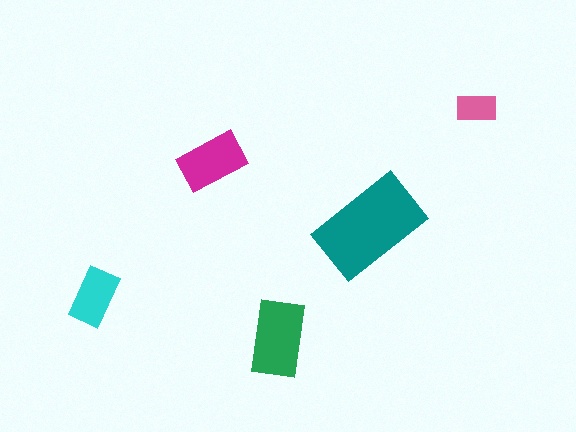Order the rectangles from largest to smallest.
the teal one, the green one, the magenta one, the cyan one, the pink one.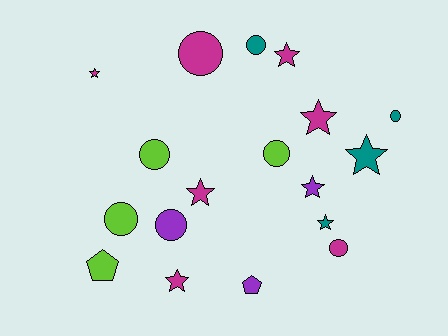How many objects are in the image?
There are 18 objects.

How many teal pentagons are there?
There are no teal pentagons.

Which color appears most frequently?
Magenta, with 7 objects.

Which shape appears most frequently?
Star, with 8 objects.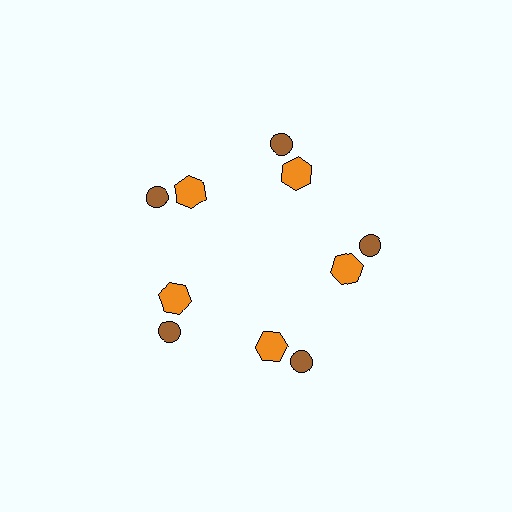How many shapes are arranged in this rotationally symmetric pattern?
There are 10 shapes, arranged in 5 groups of 2.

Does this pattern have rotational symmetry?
Yes, this pattern has 5-fold rotational symmetry. It looks the same after rotating 72 degrees around the center.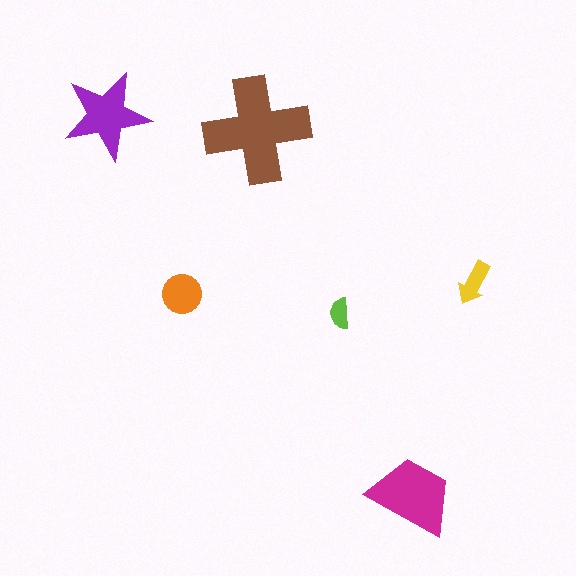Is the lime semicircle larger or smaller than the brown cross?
Smaller.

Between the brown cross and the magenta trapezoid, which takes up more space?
The brown cross.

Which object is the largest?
The brown cross.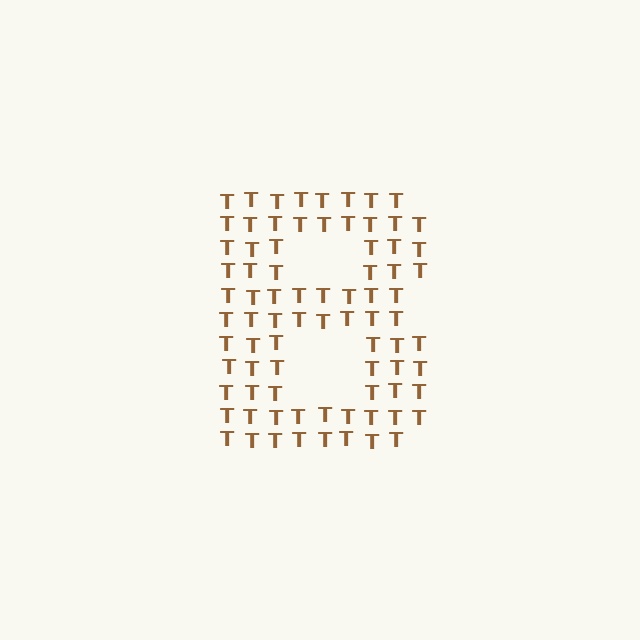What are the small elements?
The small elements are letter T's.